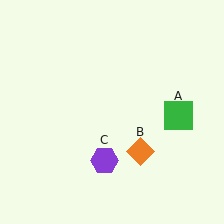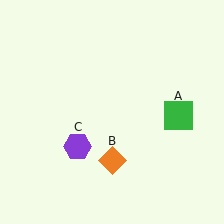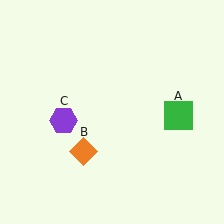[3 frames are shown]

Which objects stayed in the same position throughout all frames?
Green square (object A) remained stationary.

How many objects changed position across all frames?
2 objects changed position: orange diamond (object B), purple hexagon (object C).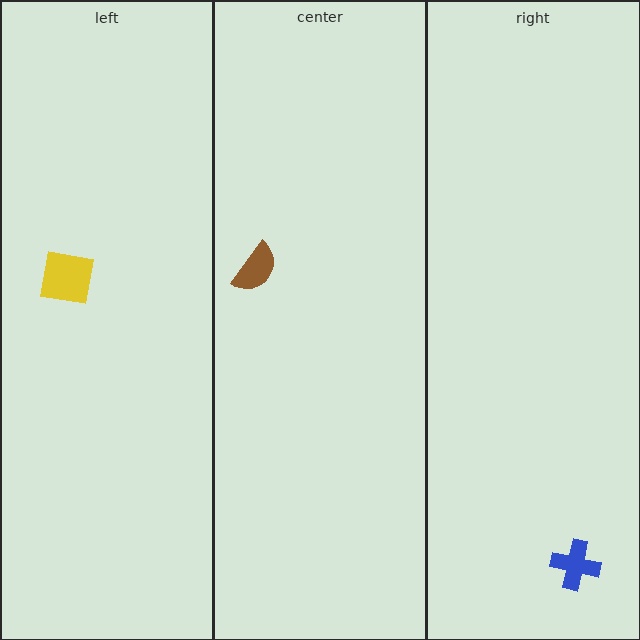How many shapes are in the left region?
1.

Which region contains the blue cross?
The right region.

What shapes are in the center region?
The brown semicircle.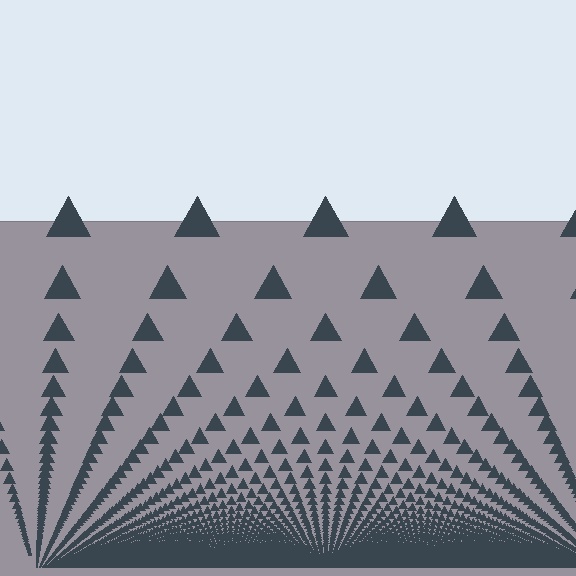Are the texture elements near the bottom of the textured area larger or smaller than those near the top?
Smaller. The gradient is inverted — elements near the bottom are smaller and denser.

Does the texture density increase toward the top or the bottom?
Density increases toward the bottom.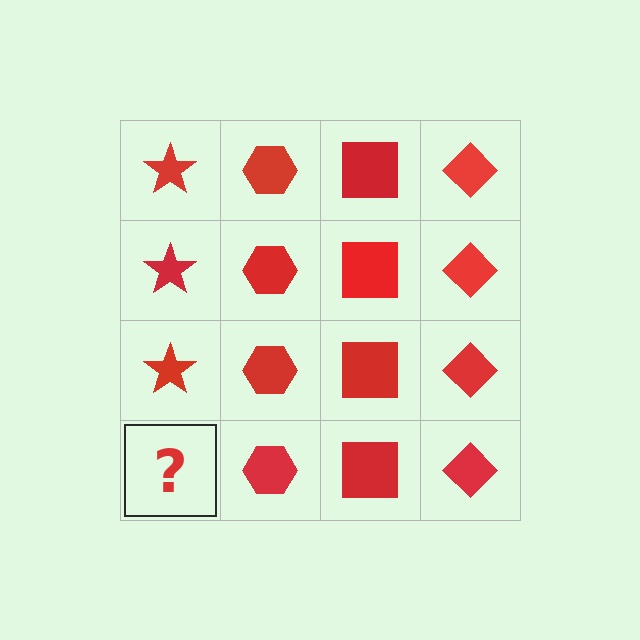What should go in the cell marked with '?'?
The missing cell should contain a red star.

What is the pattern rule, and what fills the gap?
The rule is that each column has a consistent shape. The gap should be filled with a red star.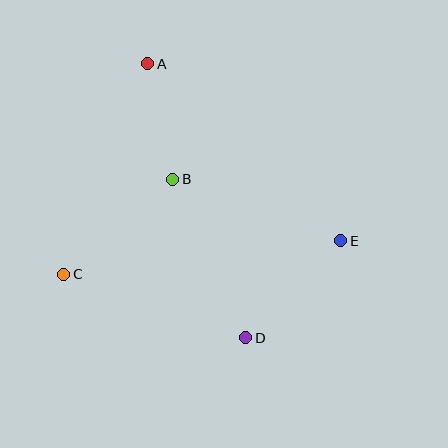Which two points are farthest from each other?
Points A and D are farthest from each other.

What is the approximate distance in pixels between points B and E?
The distance between B and E is approximately 179 pixels.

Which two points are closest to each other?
Points A and B are closest to each other.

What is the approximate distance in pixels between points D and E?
The distance between D and E is approximately 136 pixels.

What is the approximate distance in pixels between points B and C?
The distance between B and C is approximately 145 pixels.